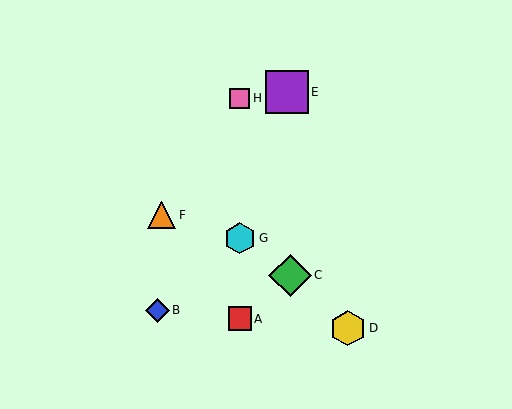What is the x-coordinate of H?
Object H is at x≈240.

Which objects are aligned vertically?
Objects A, G, H are aligned vertically.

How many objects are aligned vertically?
3 objects (A, G, H) are aligned vertically.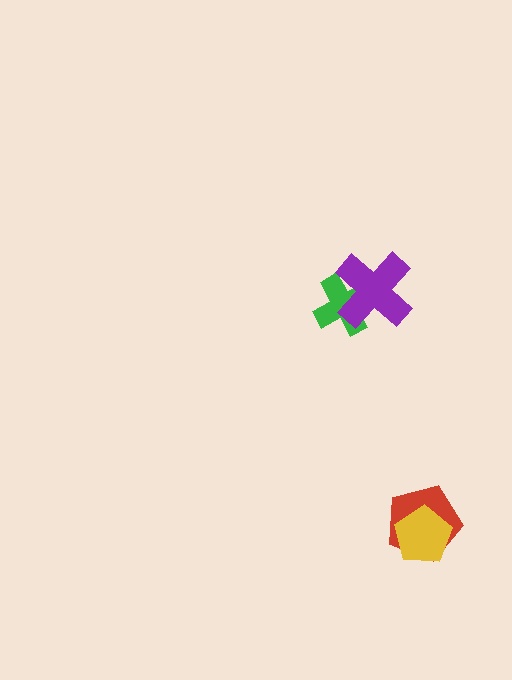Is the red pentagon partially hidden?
Yes, it is partially covered by another shape.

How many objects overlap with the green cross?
1 object overlaps with the green cross.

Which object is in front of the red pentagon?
The yellow pentagon is in front of the red pentagon.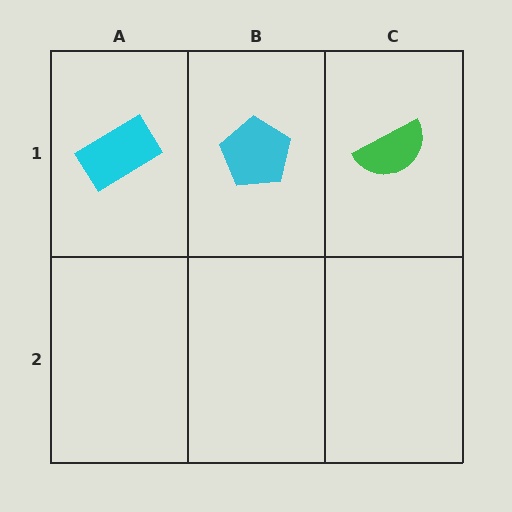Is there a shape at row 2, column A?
No, that cell is empty.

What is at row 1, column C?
A green semicircle.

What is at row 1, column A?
A cyan rectangle.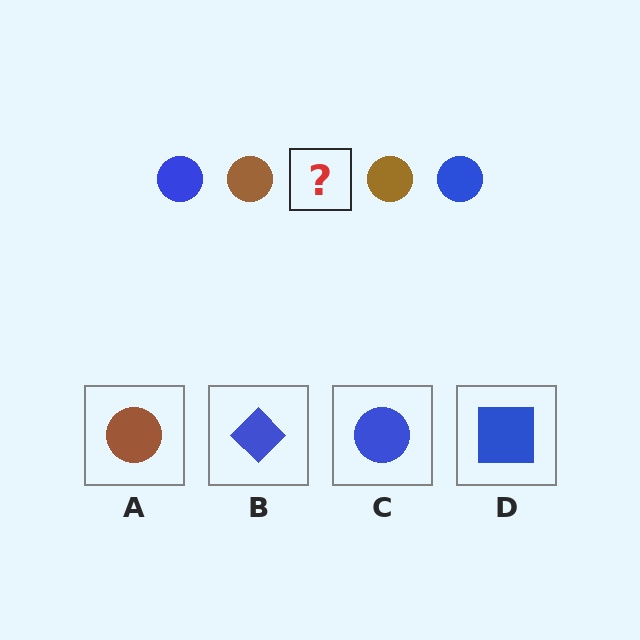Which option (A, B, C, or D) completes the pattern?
C.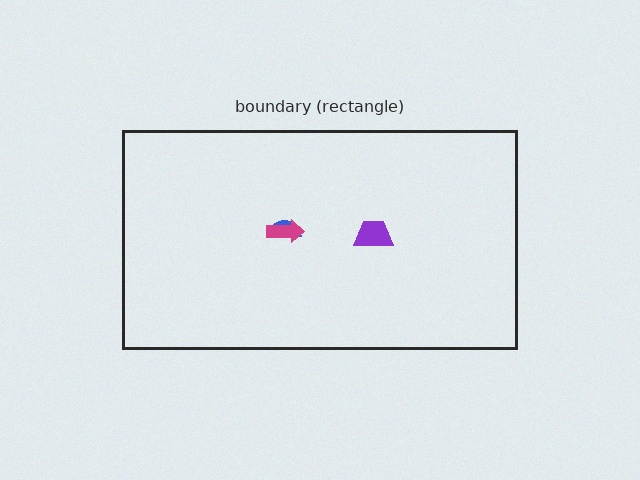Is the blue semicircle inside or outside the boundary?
Inside.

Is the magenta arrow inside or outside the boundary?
Inside.